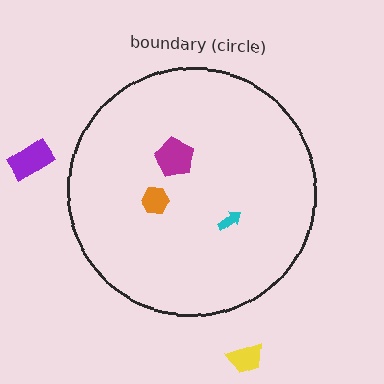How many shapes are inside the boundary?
3 inside, 2 outside.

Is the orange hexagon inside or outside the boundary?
Inside.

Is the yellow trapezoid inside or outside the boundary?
Outside.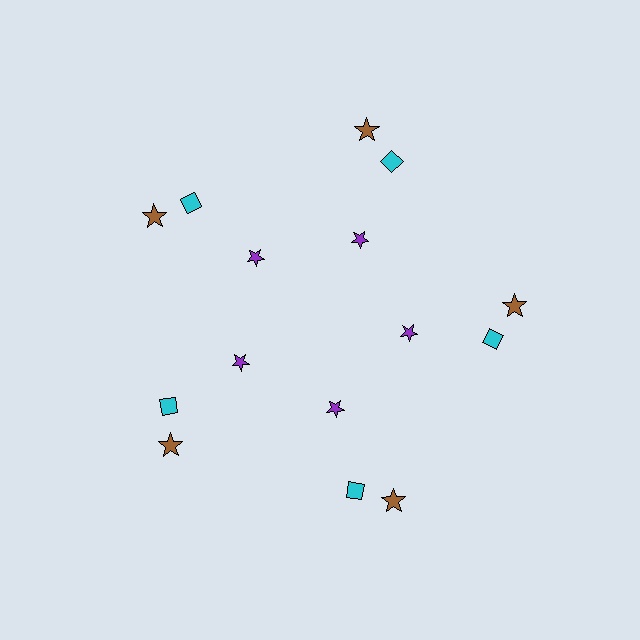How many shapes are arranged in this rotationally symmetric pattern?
There are 15 shapes, arranged in 5 groups of 3.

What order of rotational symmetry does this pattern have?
This pattern has 5-fold rotational symmetry.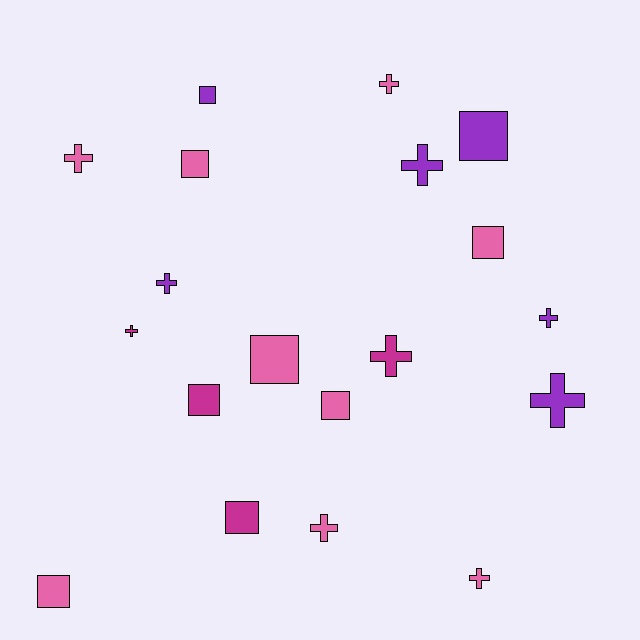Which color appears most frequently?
Pink, with 9 objects.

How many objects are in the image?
There are 19 objects.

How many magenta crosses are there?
There are 2 magenta crosses.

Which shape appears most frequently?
Cross, with 10 objects.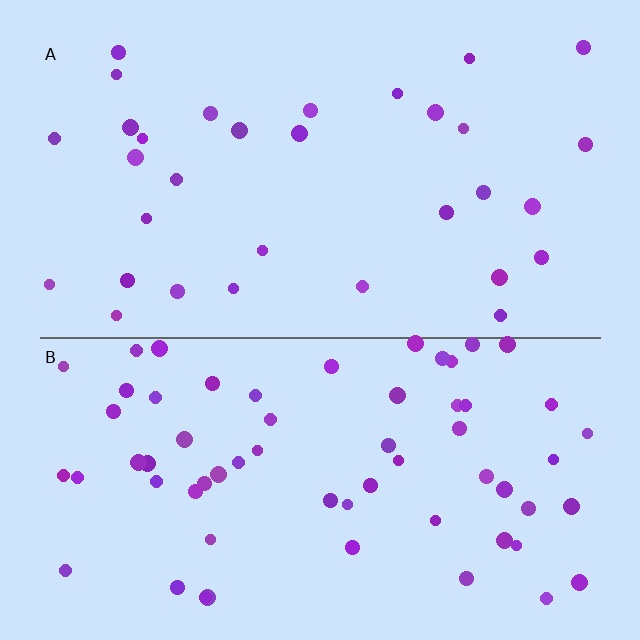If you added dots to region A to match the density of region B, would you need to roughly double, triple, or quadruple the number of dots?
Approximately double.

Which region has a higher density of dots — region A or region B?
B (the bottom).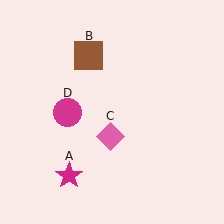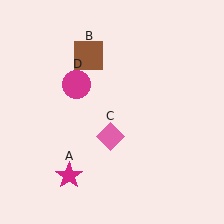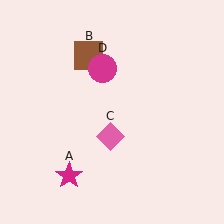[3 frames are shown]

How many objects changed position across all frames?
1 object changed position: magenta circle (object D).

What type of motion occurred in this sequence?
The magenta circle (object D) rotated clockwise around the center of the scene.